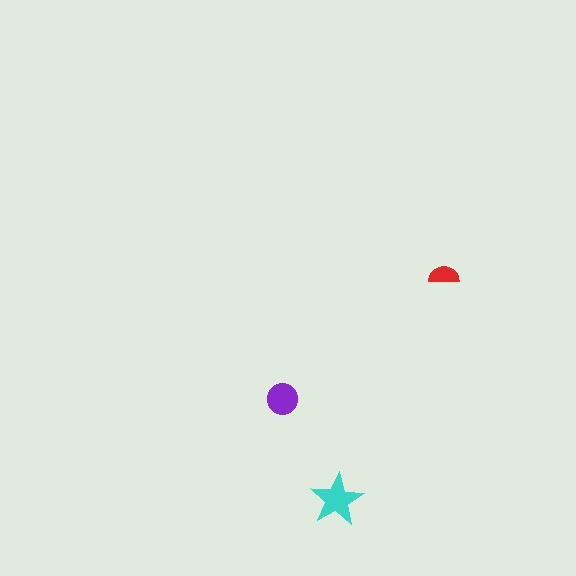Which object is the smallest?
The red semicircle.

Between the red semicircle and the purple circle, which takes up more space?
The purple circle.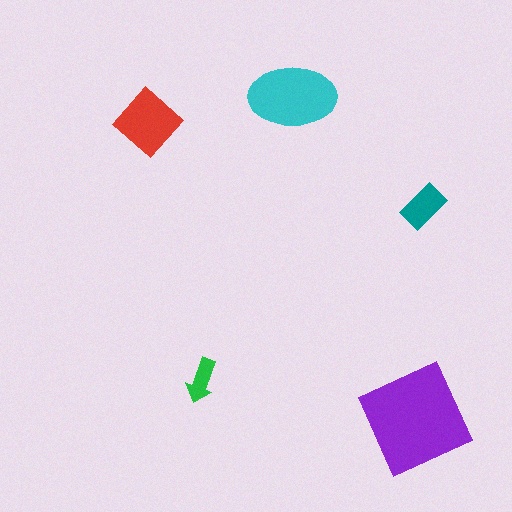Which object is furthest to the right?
The teal rectangle is rightmost.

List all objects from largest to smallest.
The purple diamond, the cyan ellipse, the red diamond, the teal rectangle, the green arrow.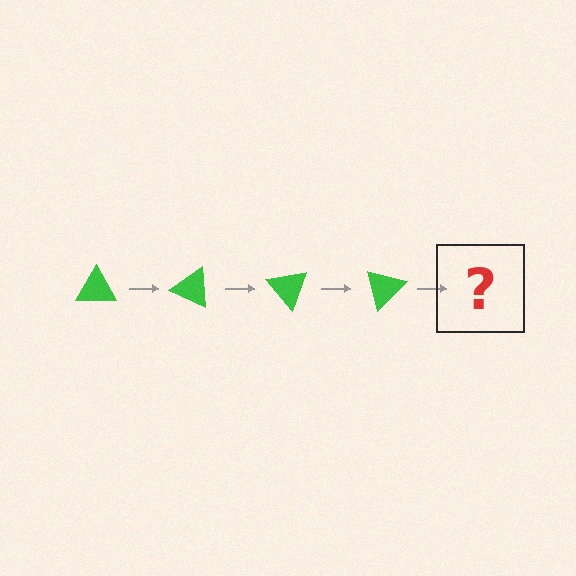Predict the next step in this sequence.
The next step is a green triangle rotated 100 degrees.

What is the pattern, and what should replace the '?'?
The pattern is that the triangle rotates 25 degrees each step. The '?' should be a green triangle rotated 100 degrees.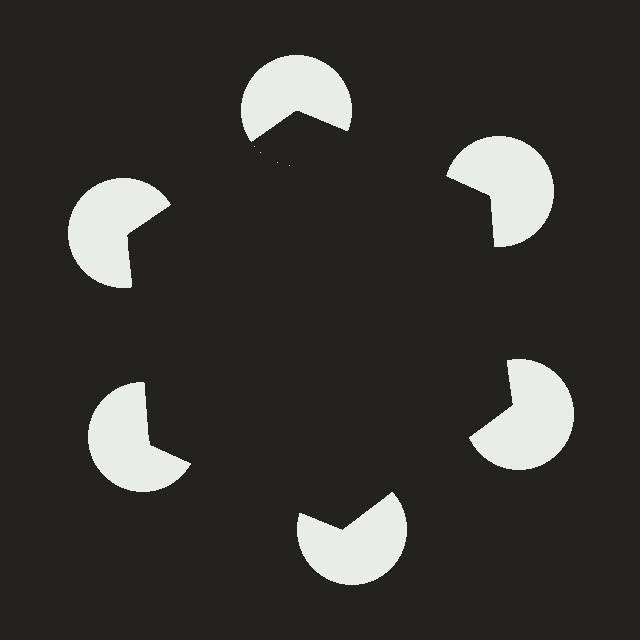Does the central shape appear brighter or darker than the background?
It typically appears slightly darker than the background, even though no actual brightness change is drawn.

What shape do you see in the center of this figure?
An illusory hexagon — its edges are inferred from the aligned wedge cuts in the pac-man discs, not physically drawn.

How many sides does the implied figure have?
6 sides.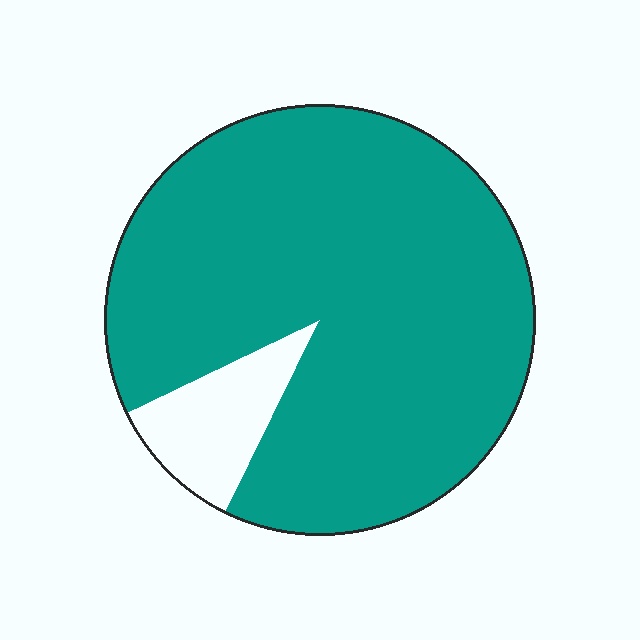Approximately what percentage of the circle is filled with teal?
Approximately 90%.